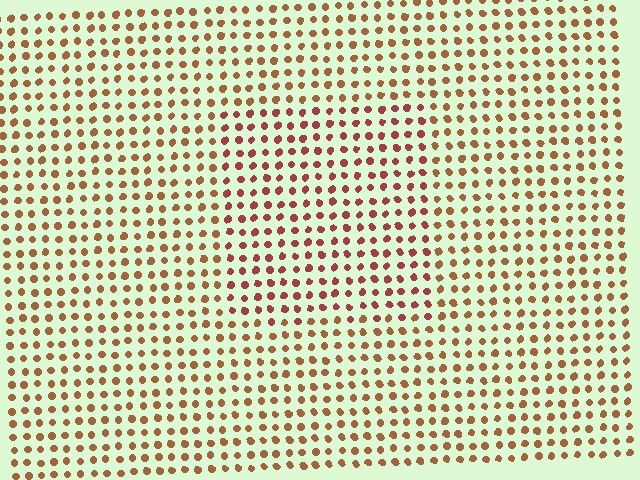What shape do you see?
I see a rectangle.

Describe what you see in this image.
The image is filled with small brown elements in a uniform arrangement. A rectangle-shaped region is visible where the elements are tinted to a slightly different hue, forming a subtle color boundary.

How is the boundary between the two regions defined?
The boundary is defined purely by a slight shift in hue (about 30 degrees). Spacing, size, and orientation are identical on both sides.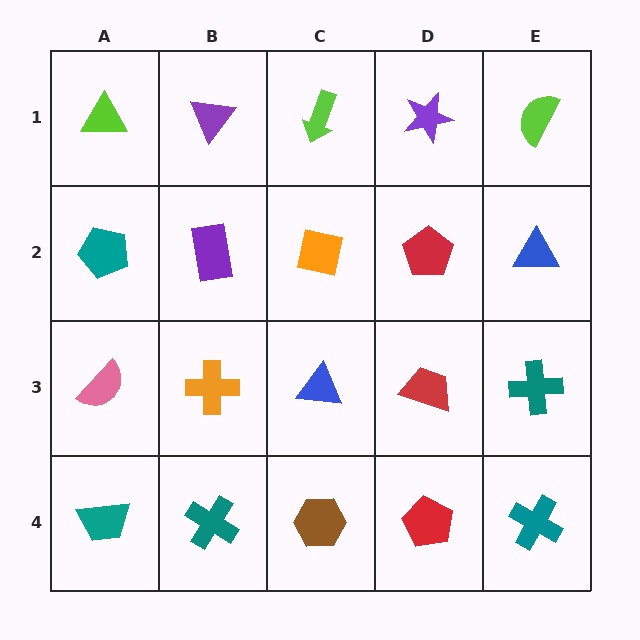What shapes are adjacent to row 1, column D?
A red pentagon (row 2, column D), a lime arrow (row 1, column C), a lime semicircle (row 1, column E).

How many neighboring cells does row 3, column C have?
4.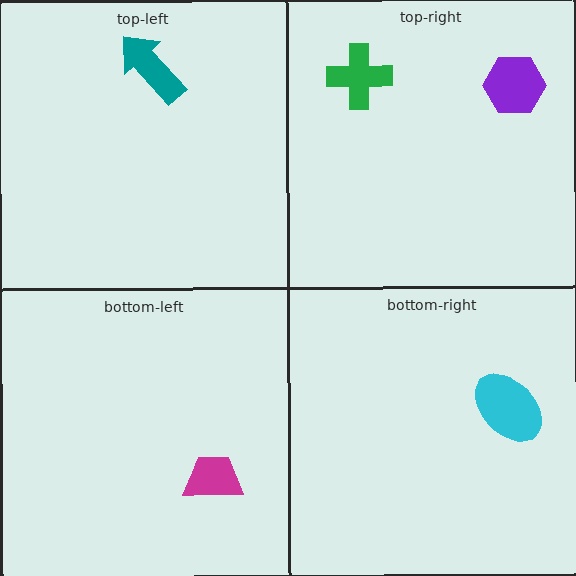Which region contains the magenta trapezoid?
The bottom-left region.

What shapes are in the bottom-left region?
The magenta trapezoid.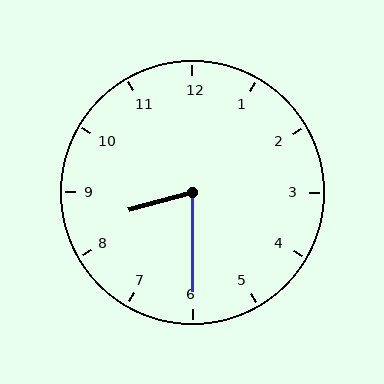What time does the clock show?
8:30.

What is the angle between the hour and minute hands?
Approximately 75 degrees.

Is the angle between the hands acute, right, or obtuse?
It is acute.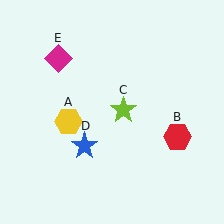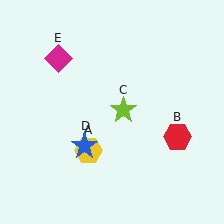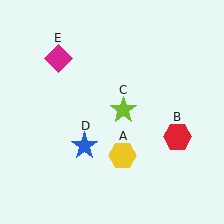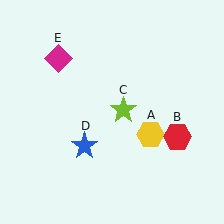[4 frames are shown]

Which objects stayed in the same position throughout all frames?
Red hexagon (object B) and lime star (object C) and blue star (object D) and magenta diamond (object E) remained stationary.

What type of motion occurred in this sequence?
The yellow hexagon (object A) rotated counterclockwise around the center of the scene.